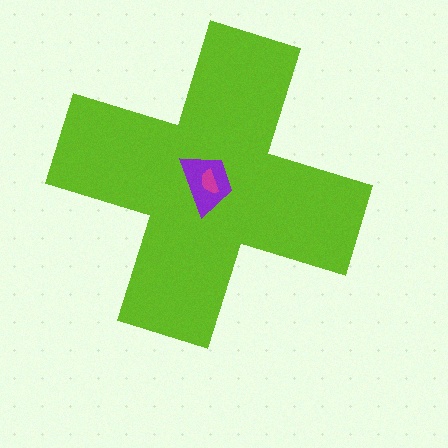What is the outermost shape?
The lime cross.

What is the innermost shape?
The magenta semicircle.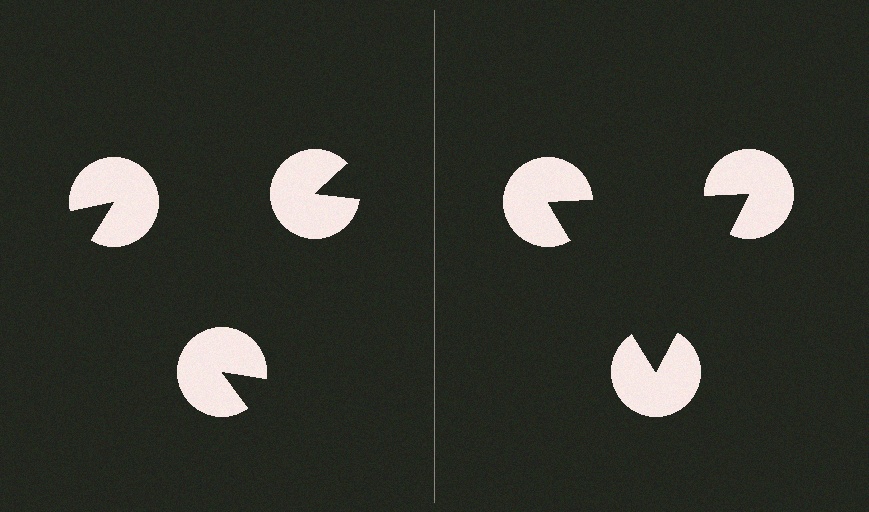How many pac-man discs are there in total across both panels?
6 — 3 on each side.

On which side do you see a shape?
An illusory triangle appears on the right side. On the left side the wedge cuts are rotated, so no coherent shape forms.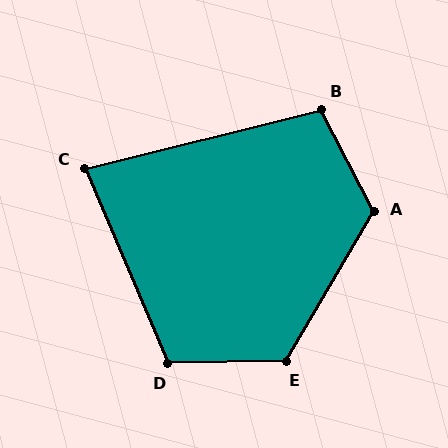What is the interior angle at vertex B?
Approximately 103 degrees (obtuse).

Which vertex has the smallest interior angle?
C, at approximately 81 degrees.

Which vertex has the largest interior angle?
A, at approximately 122 degrees.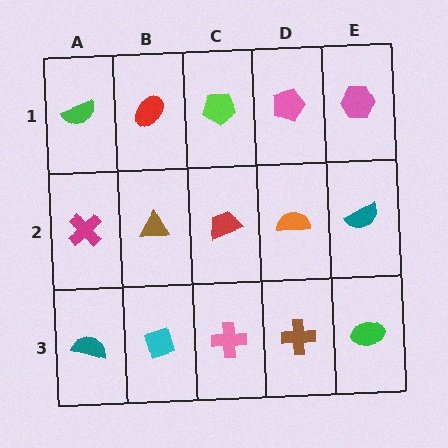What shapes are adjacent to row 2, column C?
A lime pentagon (row 1, column C), a pink cross (row 3, column C), a brown triangle (row 2, column B), an orange semicircle (row 2, column D).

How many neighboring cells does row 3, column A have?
2.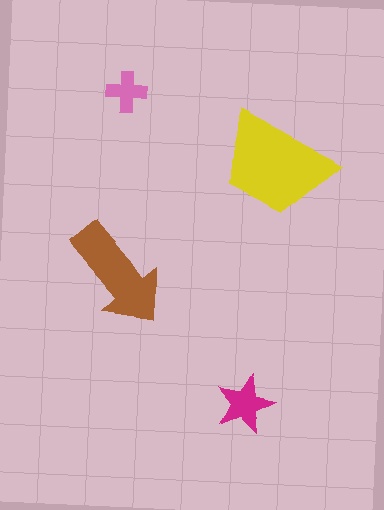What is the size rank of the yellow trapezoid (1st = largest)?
1st.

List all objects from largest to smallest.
The yellow trapezoid, the brown arrow, the magenta star, the pink cross.